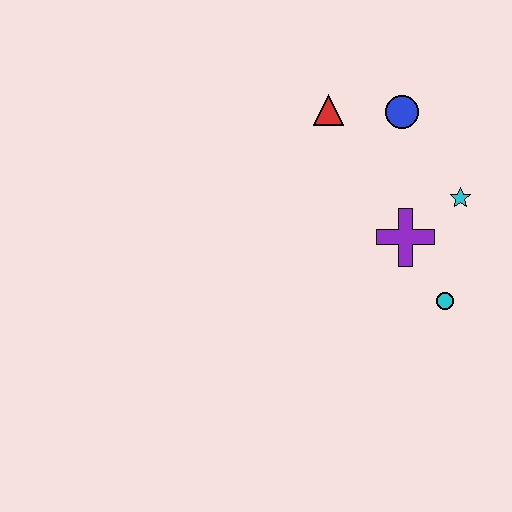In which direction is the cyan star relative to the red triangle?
The cyan star is to the right of the red triangle.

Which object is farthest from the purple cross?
The red triangle is farthest from the purple cross.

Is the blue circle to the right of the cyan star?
No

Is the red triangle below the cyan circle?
No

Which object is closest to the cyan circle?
The purple cross is closest to the cyan circle.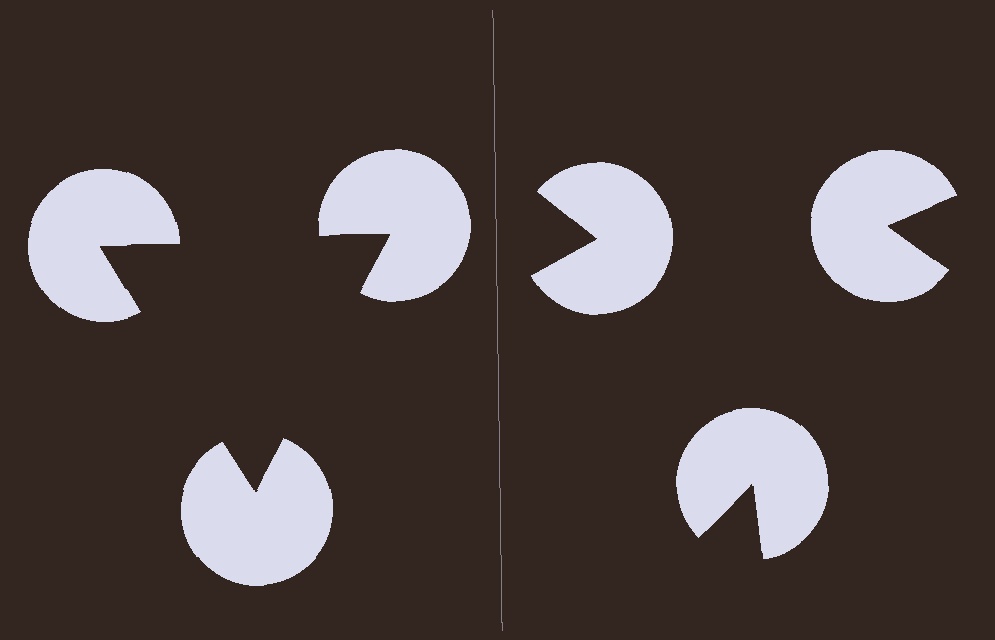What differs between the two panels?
The pac-man discs are positioned identically on both sides; only the wedge orientations differ. On the left they align to a triangle; on the right they are misaligned.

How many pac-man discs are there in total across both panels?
6 — 3 on each side.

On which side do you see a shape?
An illusory triangle appears on the left side. On the right side the wedge cuts are rotated, so no coherent shape forms.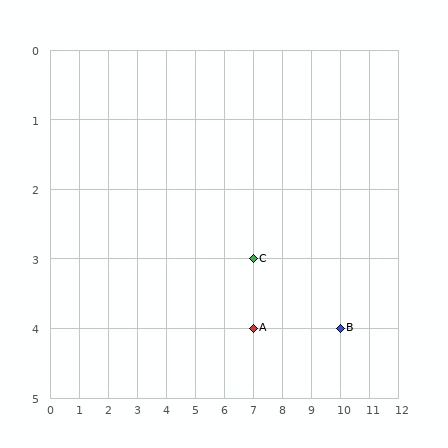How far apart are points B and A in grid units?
Points B and A are 3 columns apart.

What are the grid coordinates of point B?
Point B is at grid coordinates (10, 4).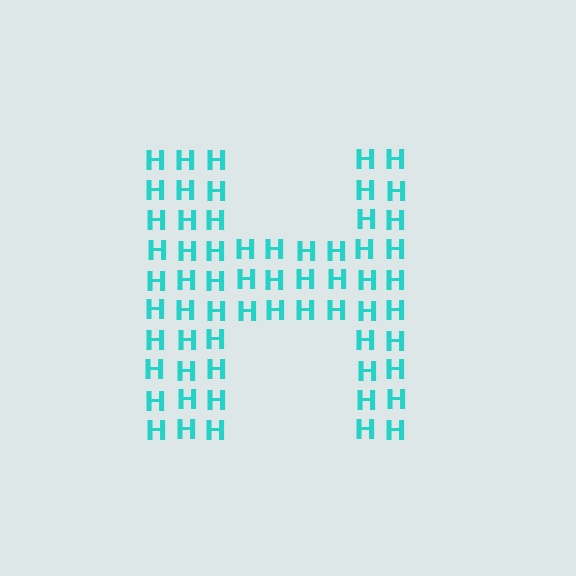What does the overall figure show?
The overall figure shows the letter H.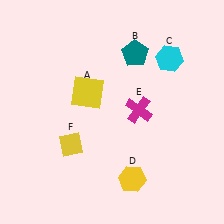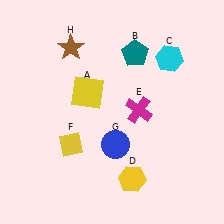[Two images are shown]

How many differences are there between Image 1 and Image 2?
There are 2 differences between the two images.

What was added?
A blue circle (G), a brown star (H) were added in Image 2.